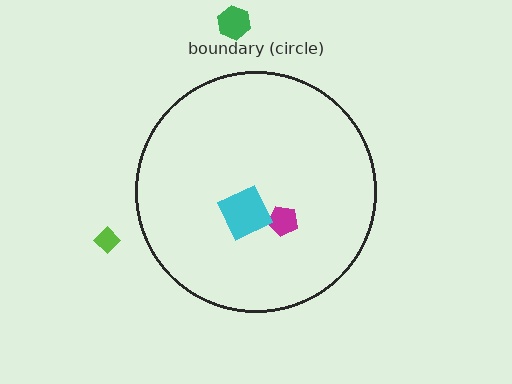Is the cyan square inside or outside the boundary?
Inside.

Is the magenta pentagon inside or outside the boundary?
Inside.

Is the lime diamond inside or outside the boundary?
Outside.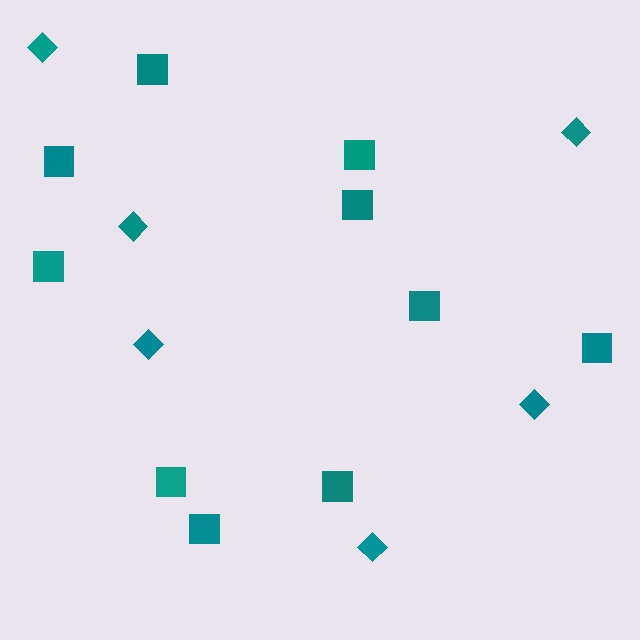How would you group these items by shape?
There are 2 groups: one group of squares (10) and one group of diamonds (6).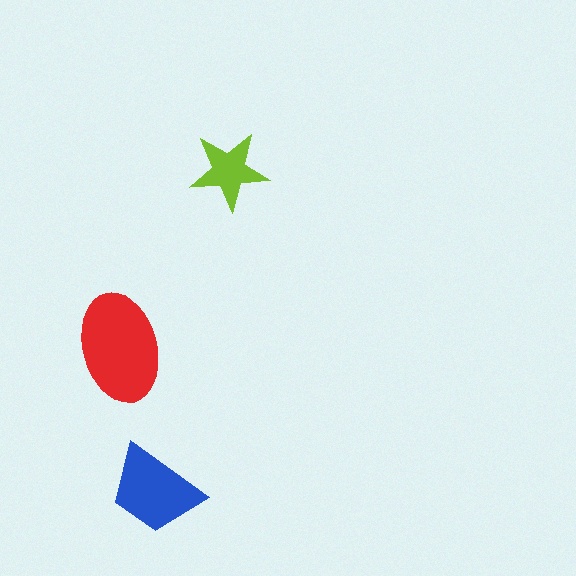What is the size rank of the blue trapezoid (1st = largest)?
2nd.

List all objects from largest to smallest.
The red ellipse, the blue trapezoid, the lime star.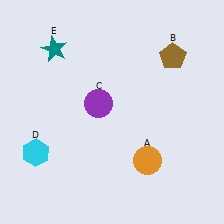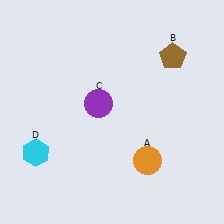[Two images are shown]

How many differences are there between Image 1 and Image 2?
There is 1 difference between the two images.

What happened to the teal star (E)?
The teal star (E) was removed in Image 2. It was in the top-left area of Image 1.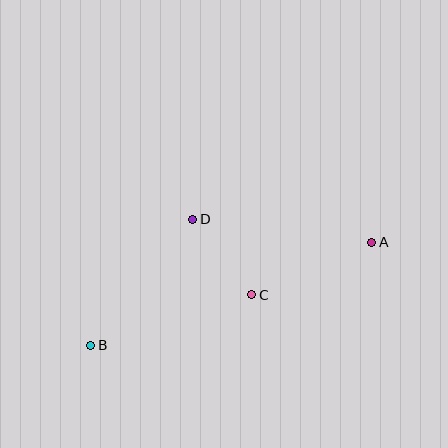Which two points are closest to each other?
Points C and D are closest to each other.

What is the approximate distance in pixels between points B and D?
The distance between B and D is approximately 162 pixels.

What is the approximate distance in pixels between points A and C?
The distance between A and C is approximately 131 pixels.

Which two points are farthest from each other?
Points A and B are farthest from each other.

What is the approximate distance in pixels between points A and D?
The distance between A and D is approximately 180 pixels.